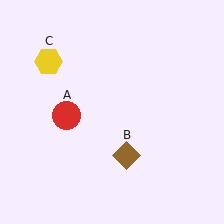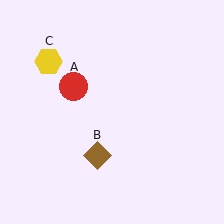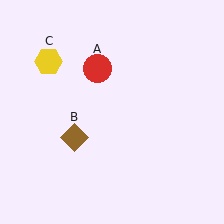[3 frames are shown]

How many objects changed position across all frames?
2 objects changed position: red circle (object A), brown diamond (object B).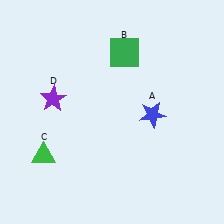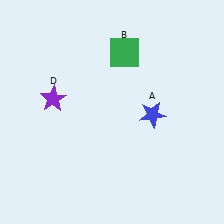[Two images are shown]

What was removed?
The green triangle (C) was removed in Image 2.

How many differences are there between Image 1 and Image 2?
There is 1 difference between the two images.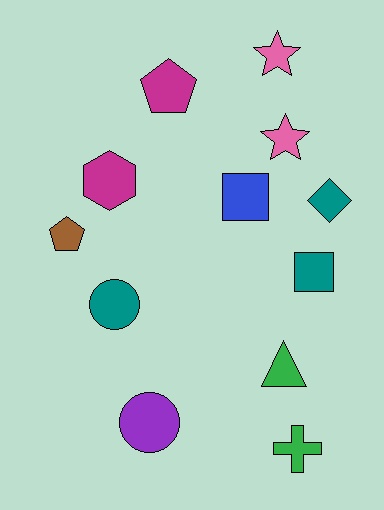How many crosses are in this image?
There is 1 cross.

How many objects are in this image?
There are 12 objects.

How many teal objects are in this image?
There are 3 teal objects.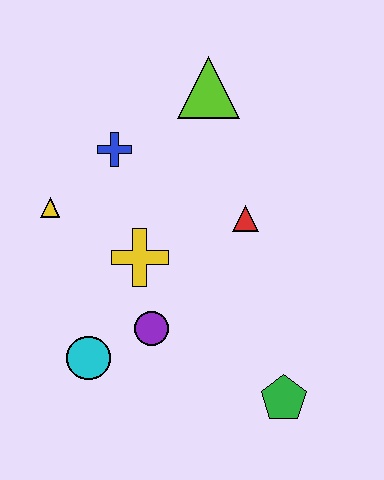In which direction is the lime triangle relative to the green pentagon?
The lime triangle is above the green pentagon.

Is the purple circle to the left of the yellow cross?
No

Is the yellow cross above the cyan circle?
Yes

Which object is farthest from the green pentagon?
The lime triangle is farthest from the green pentagon.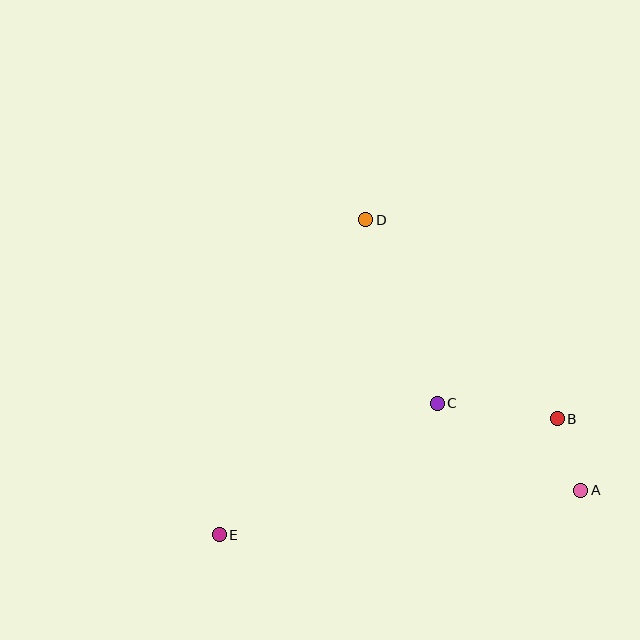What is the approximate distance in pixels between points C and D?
The distance between C and D is approximately 197 pixels.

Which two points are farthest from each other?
Points A and E are farthest from each other.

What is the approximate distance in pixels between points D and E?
The distance between D and E is approximately 348 pixels.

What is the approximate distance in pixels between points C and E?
The distance between C and E is approximately 254 pixels.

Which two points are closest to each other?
Points A and B are closest to each other.